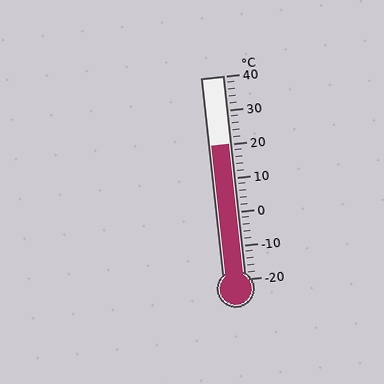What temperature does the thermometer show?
The thermometer shows approximately 20°C.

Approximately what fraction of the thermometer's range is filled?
The thermometer is filled to approximately 65% of its range.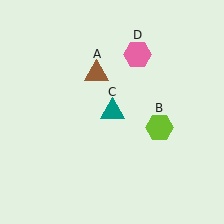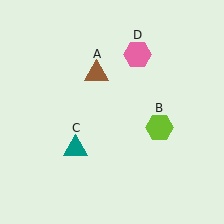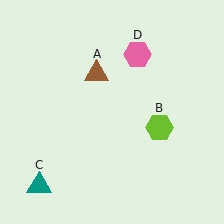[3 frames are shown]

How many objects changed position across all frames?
1 object changed position: teal triangle (object C).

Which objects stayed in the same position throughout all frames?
Brown triangle (object A) and lime hexagon (object B) and pink hexagon (object D) remained stationary.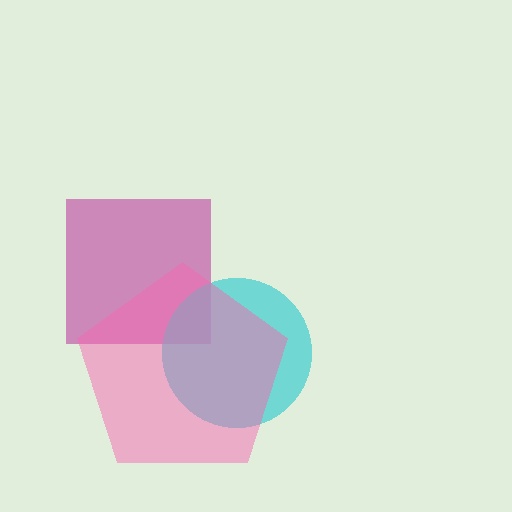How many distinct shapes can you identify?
There are 3 distinct shapes: a magenta square, a cyan circle, a pink pentagon.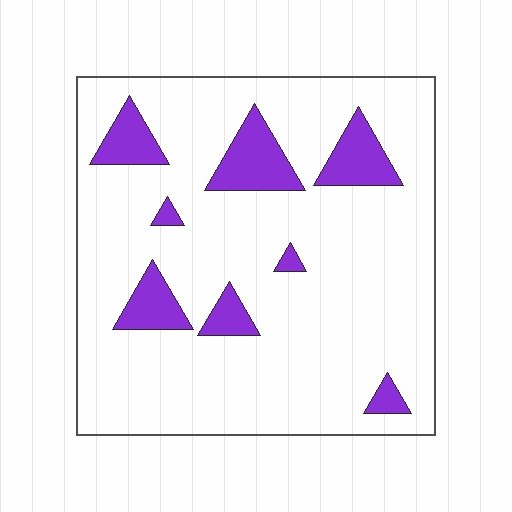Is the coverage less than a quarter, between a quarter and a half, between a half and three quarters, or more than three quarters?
Less than a quarter.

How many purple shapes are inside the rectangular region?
8.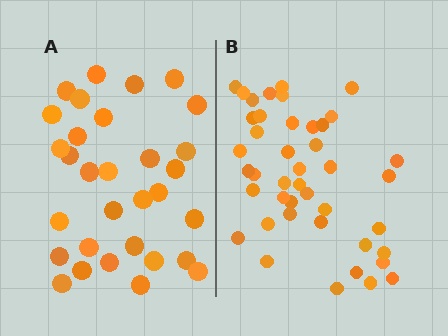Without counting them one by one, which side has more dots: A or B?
Region B (the right region) has more dots.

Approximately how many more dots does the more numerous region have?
Region B has roughly 12 or so more dots than region A.